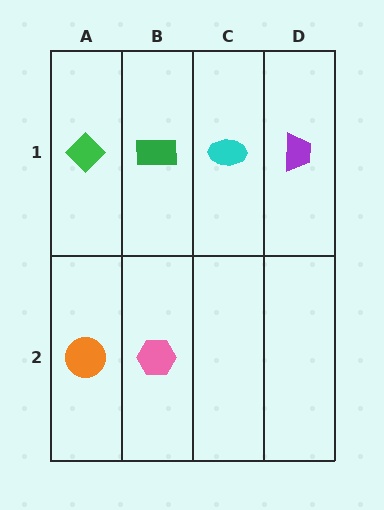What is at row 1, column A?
A green diamond.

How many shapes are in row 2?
2 shapes.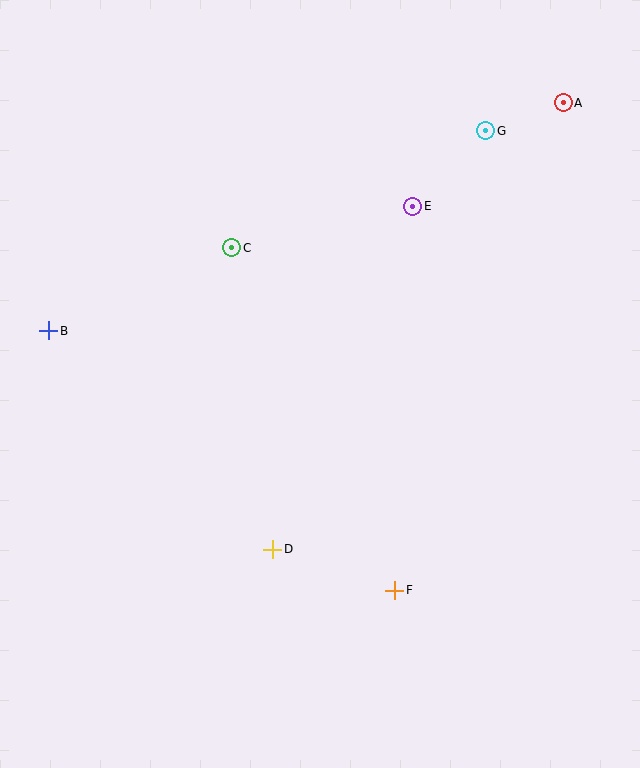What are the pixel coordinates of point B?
Point B is at (49, 331).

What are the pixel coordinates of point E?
Point E is at (413, 206).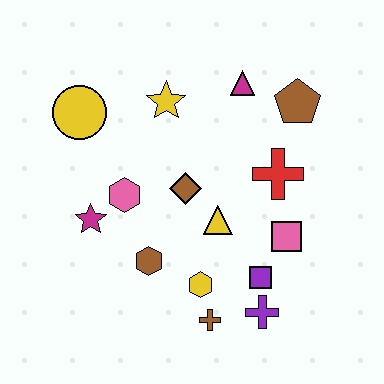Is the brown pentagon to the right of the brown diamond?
Yes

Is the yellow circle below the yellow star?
Yes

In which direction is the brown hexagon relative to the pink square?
The brown hexagon is to the left of the pink square.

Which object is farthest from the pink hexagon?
The brown pentagon is farthest from the pink hexagon.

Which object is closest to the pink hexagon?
The magenta star is closest to the pink hexagon.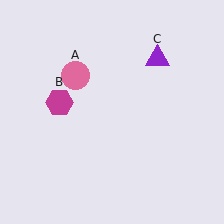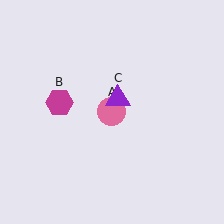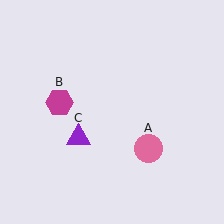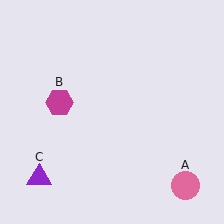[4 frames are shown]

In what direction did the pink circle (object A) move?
The pink circle (object A) moved down and to the right.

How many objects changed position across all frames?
2 objects changed position: pink circle (object A), purple triangle (object C).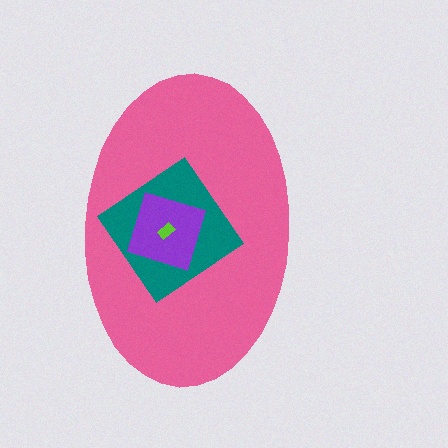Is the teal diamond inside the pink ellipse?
Yes.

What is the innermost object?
The lime rectangle.